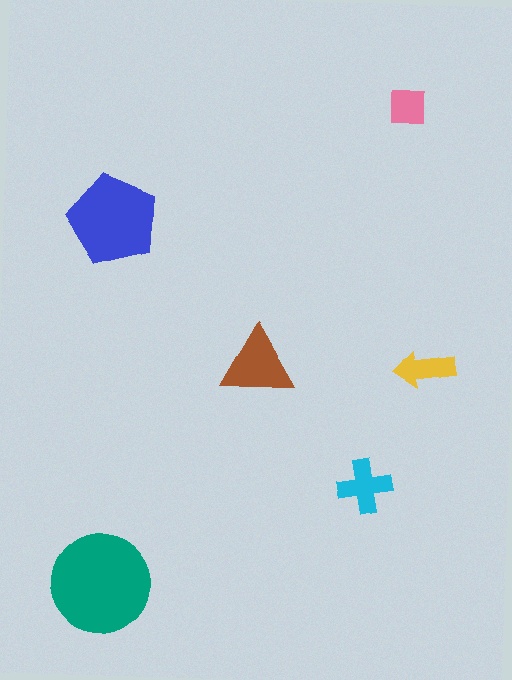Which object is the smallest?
The pink square.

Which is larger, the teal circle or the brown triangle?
The teal circle.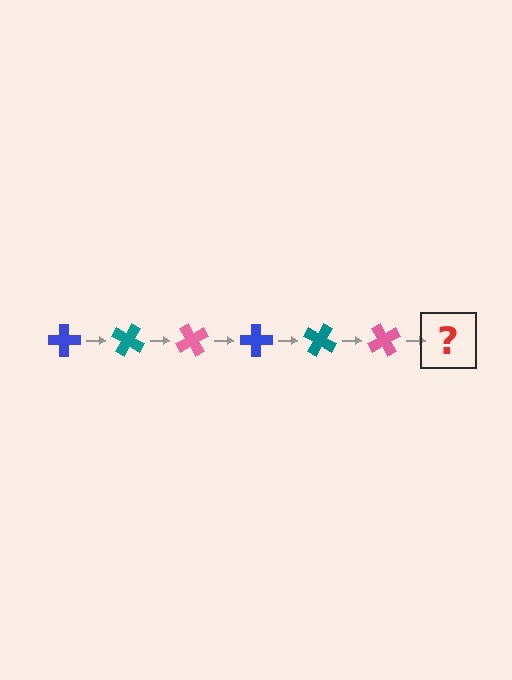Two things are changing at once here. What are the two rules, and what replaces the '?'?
The two rules are that it rotates 30 degrees each step and the color cycles through blue, teal, and pink. The '?' should be a blue cross, rotated 180 degrees from the start.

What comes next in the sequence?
The next element should be a blue cross, rotated 180 degrees from the start.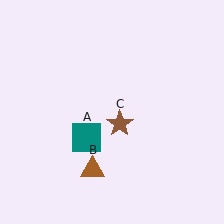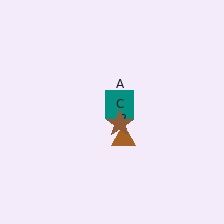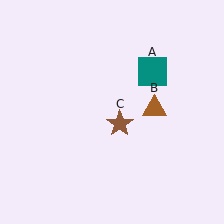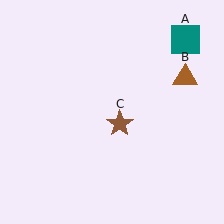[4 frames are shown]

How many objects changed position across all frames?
2 objects changed position: teal square (object A), brown triangle (object B).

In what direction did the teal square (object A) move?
The teal square (object A) moved up and to the right.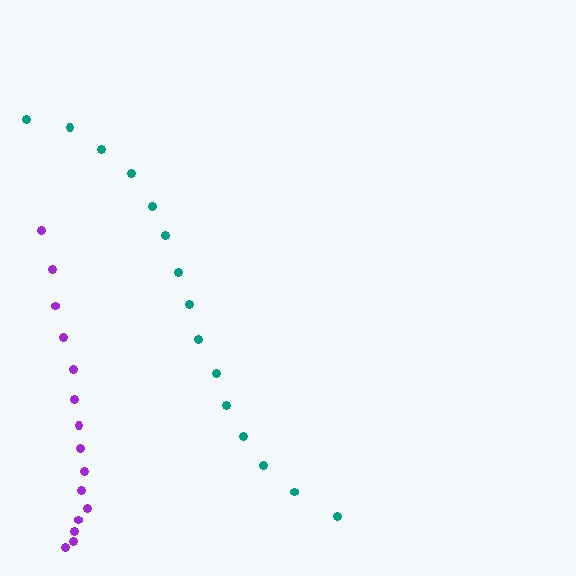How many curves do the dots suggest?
There are 2 distinct paths.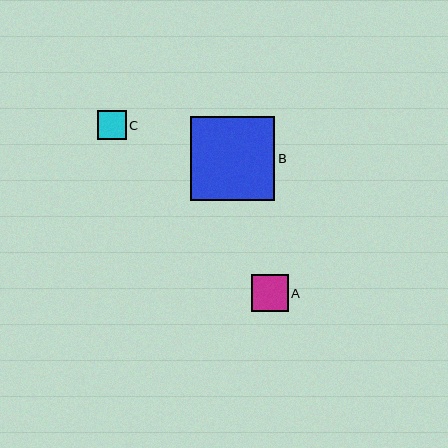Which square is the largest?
Square B is the largest with a size of approximately 84 pixels.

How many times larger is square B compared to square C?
Square B is approximately 3.0 times the size of square C.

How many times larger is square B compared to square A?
Square B is approximately 2.3 times the size of square A.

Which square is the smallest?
Square C is the smallest with a size of approximately 29 pixels.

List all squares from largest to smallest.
From largest to smallest: B, A, C.